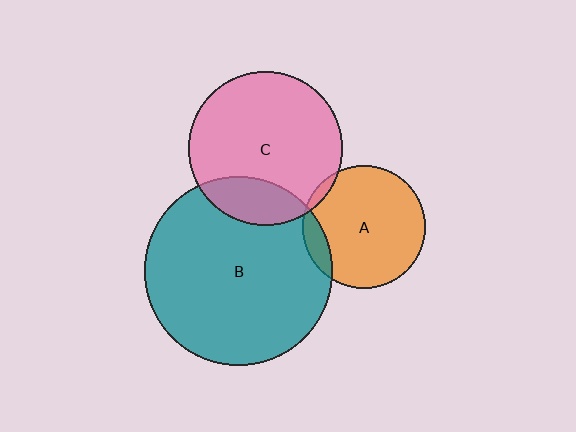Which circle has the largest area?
Circle B (teal).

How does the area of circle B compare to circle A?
Approximately 2.4 times.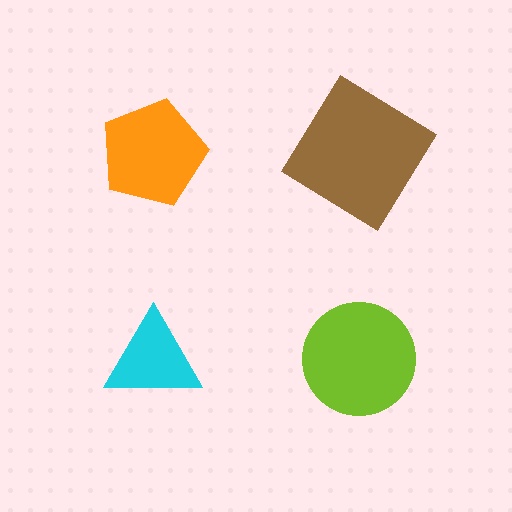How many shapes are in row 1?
2 shapes.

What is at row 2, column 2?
A lime circle.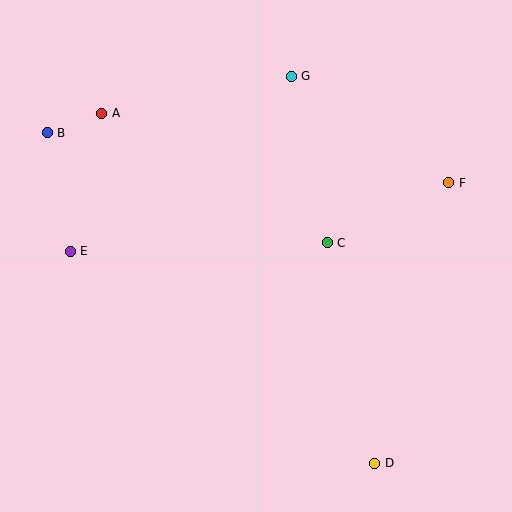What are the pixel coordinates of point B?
Point B is at (47, 133).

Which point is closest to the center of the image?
Point C at (327, 243) is closest to the center.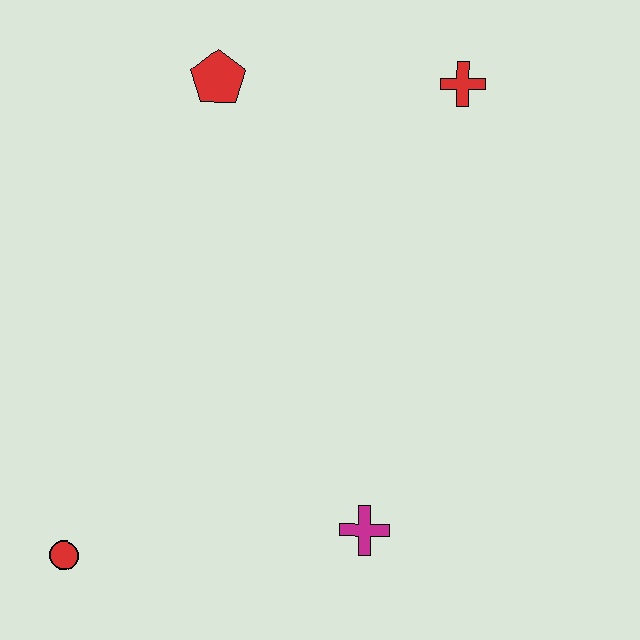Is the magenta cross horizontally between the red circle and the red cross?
Yes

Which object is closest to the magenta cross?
The red circle is closest to the magenta cross.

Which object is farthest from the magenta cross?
The red pentagon is farthest from the magenta cross.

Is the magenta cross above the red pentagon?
No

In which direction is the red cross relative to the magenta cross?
The red cross is above the magenta cross.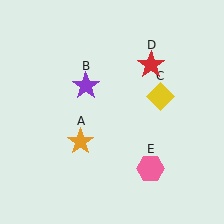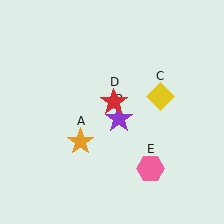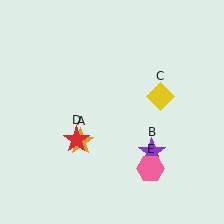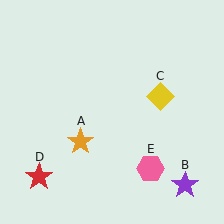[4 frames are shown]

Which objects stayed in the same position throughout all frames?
Orange star (object A) and yellow diamond (object C) and pink hexagon (object E) remained stationary.